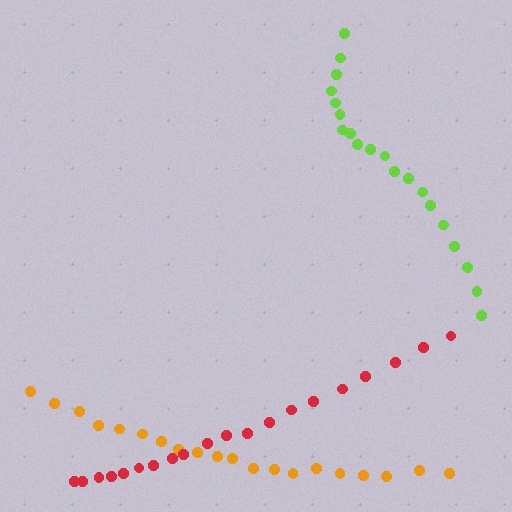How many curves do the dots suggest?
There are 3 distinct paths.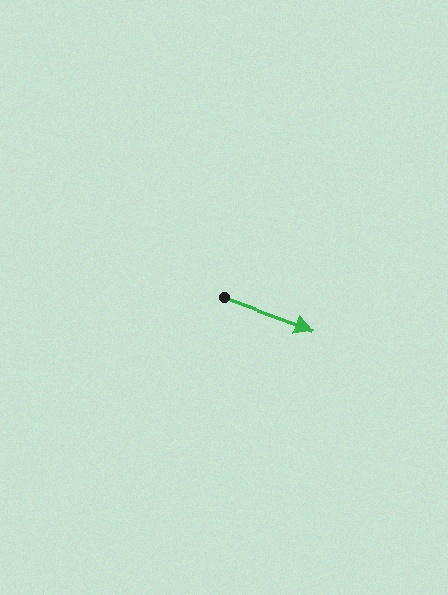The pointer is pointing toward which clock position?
Roughly 4 o'clock.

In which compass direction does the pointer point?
East.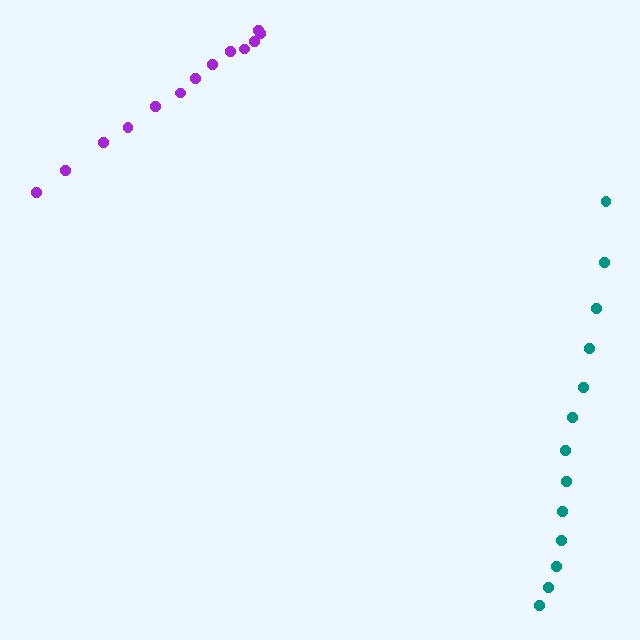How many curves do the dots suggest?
There are 2 distinct paths.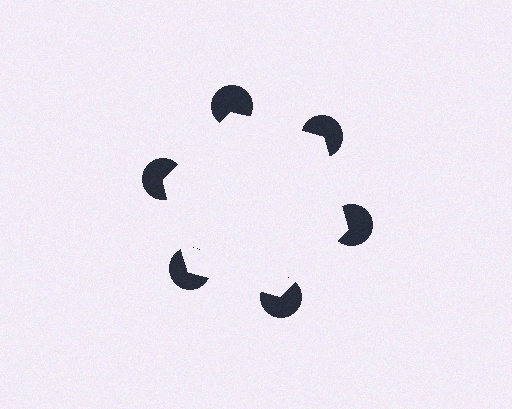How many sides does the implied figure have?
6 sides.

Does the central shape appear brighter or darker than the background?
It typically appears slightly brighter than the background, even though no actual brightness change is drawn.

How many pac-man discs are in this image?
There are 6 — one at each vertex of the illusory hexagon.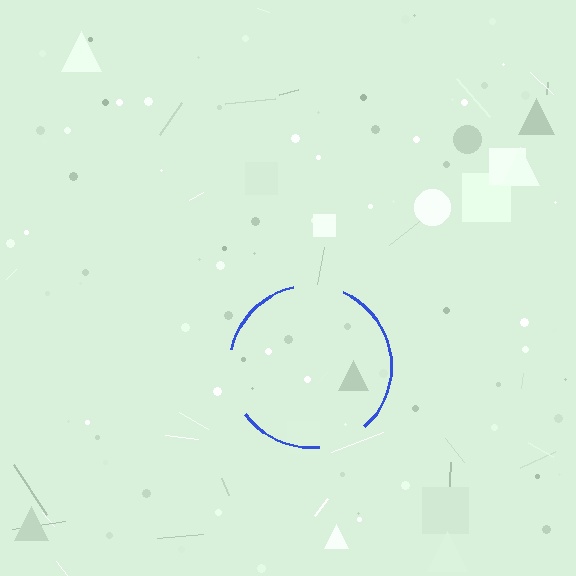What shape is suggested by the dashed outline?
The dashed outline suggests a circle.